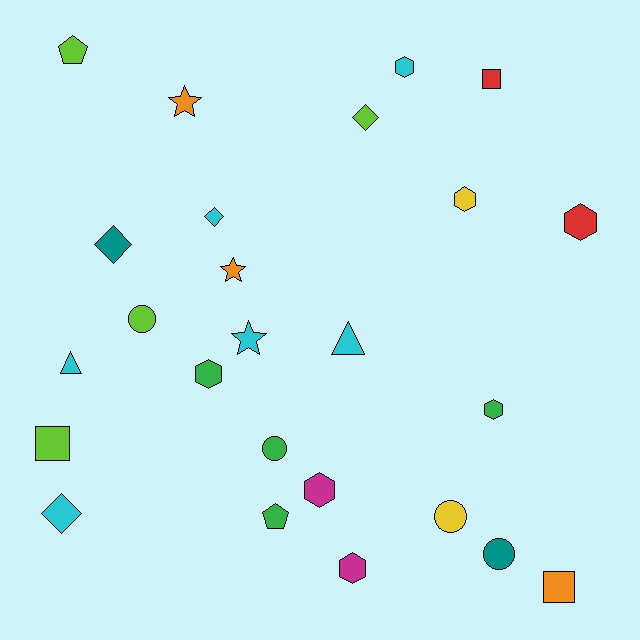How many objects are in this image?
There are 25 objects.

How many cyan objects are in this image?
There are 6 cyan objects.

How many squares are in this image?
There are 3 squares.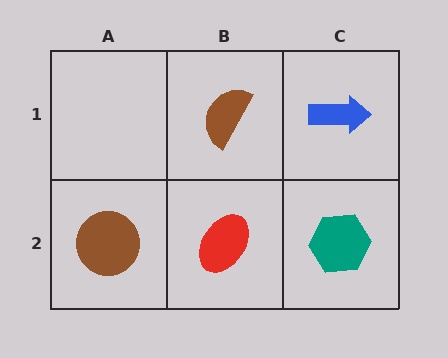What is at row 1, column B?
A brown semicircle.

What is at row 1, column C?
A blue arrow.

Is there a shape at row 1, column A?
No, that cell is empty.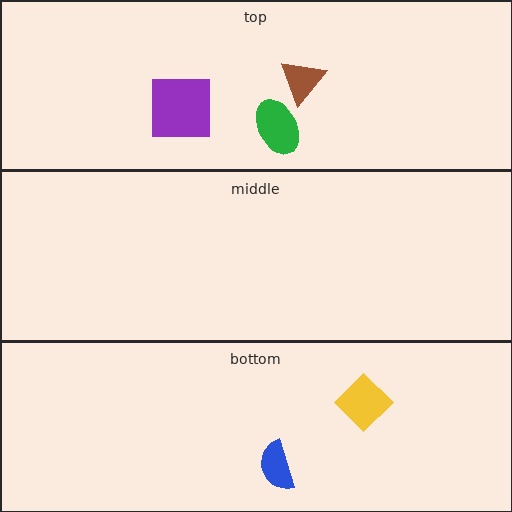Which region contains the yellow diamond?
The bottom region.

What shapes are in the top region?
The purple square, the brown triangle, the green ellipse.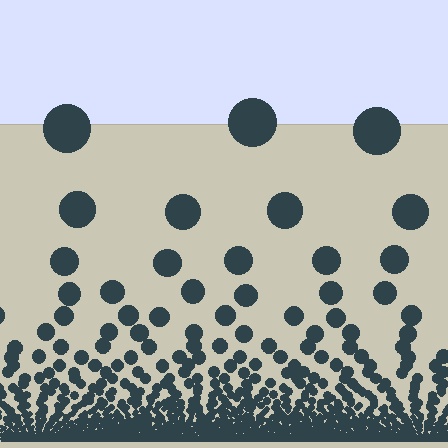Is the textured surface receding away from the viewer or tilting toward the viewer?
The surface appears to tilt toward the viewer. Texture elements get larger and sparser toward the top.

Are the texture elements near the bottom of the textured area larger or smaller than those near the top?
Smaller. The gradient is inverted — elements near the bottom are smaller and denser.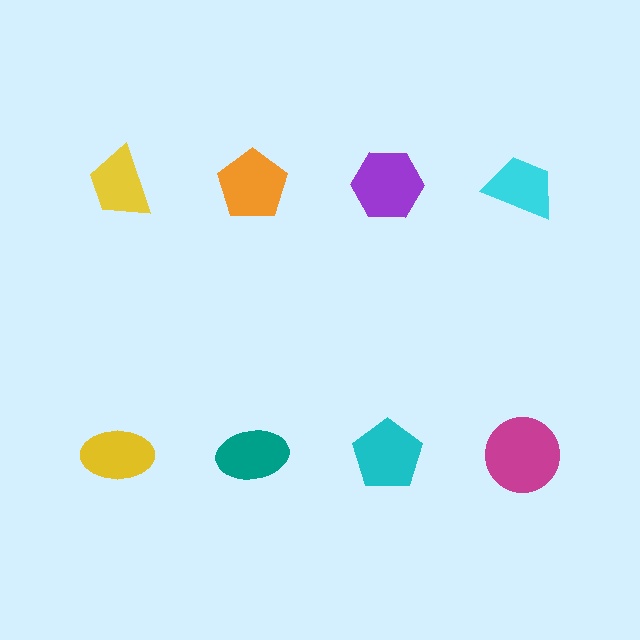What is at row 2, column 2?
A teal ellipse.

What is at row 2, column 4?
A magenta circle.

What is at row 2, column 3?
A cyan pentagon.